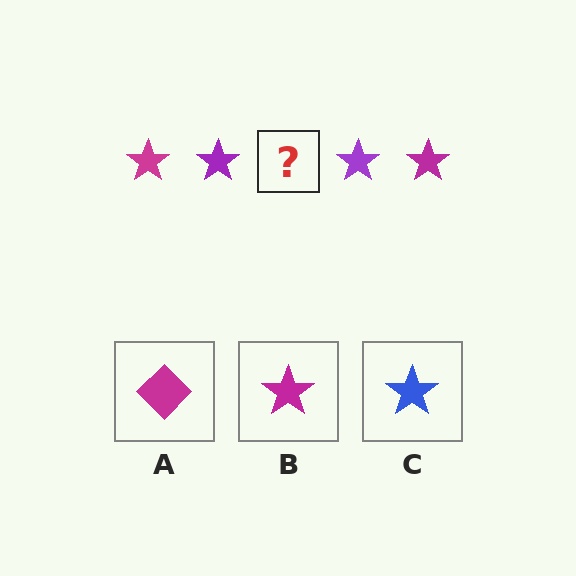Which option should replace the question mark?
Option B.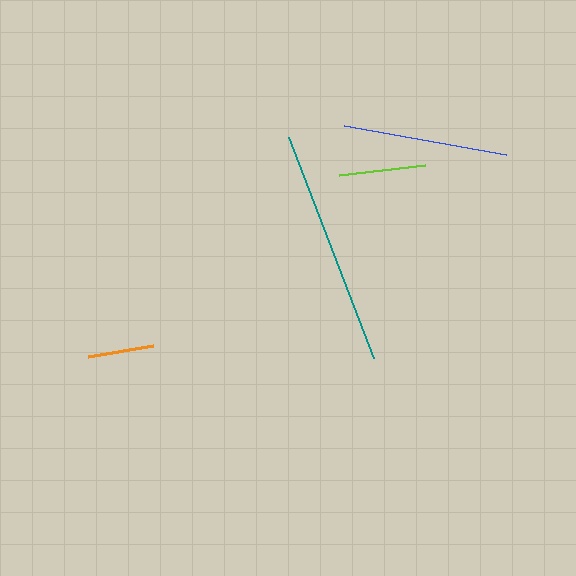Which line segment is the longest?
The teal line is the longest at approximately 237 pixels.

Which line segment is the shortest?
The orange line is the shortest at approximately 66 pixels.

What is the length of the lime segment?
The lime segment is approximately 87 pixels long.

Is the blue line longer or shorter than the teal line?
The teal line is longer than the blue line.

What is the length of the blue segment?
The blue segment is approximately 165 pixels long.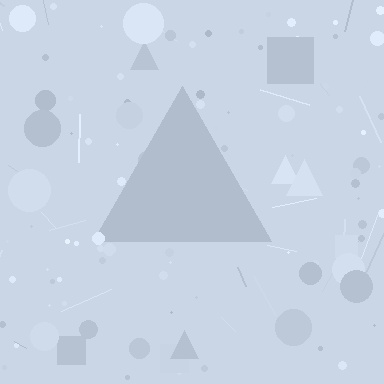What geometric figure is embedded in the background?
A triangle is embedded in the background.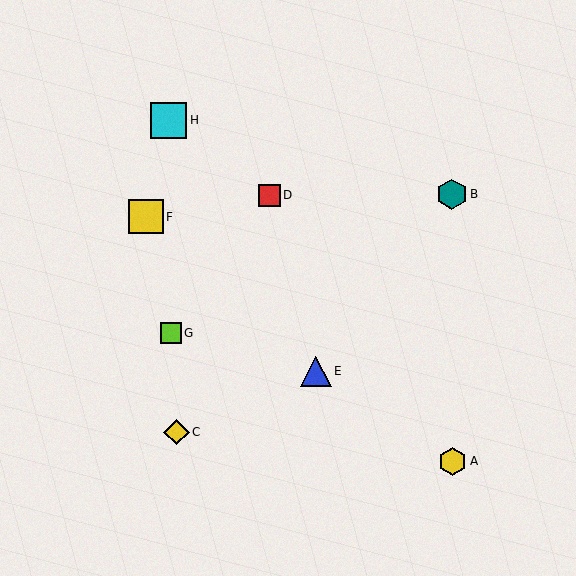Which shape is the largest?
The cyan square (labeled H) is the largest.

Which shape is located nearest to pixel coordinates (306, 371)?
The blue triangle (labeled E) at (316, 371) is nearest to that location.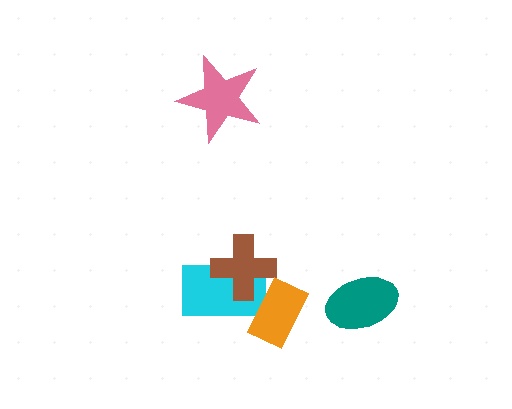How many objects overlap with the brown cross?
2 objects overlap with the brown cross.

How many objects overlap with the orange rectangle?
2 objects overlap with the orange rectangle.